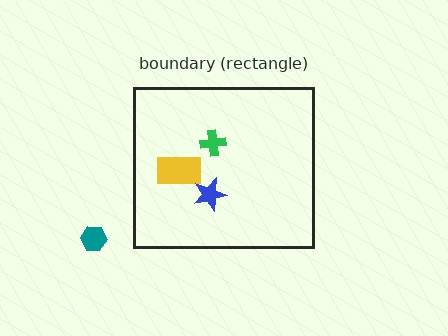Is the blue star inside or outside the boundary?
Inside.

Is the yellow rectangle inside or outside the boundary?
Inside.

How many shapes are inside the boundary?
3 inside, 1 outside.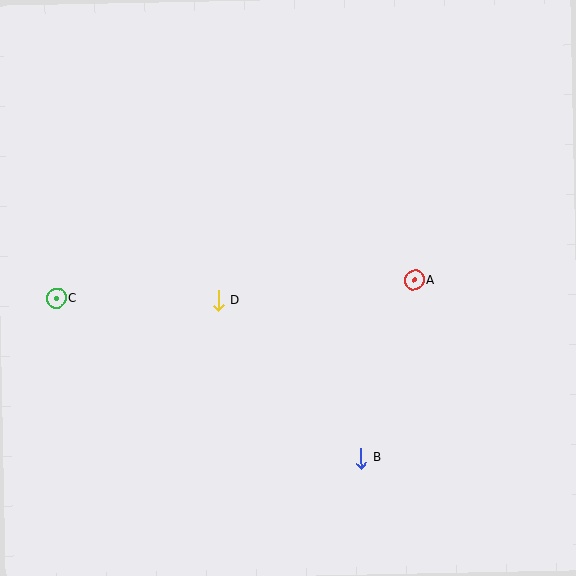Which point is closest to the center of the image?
Point D at (218, 301) is closest to the center.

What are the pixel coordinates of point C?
Point C is at (57, 299).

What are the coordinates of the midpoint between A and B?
The midpoint between A and B is at (388, 369).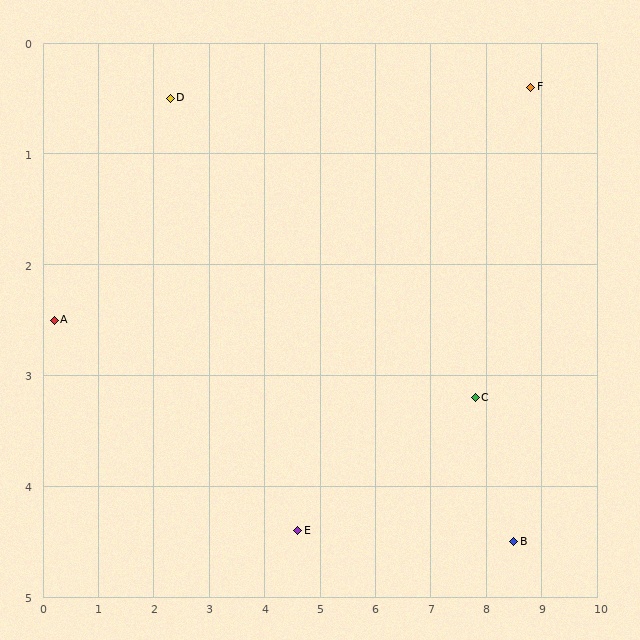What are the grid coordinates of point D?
Point D is at approximately (2.3, 0.5).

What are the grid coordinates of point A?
Point A is at approximately (0.2, 2.5).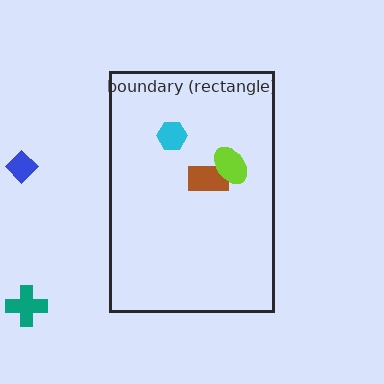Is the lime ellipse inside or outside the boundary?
Inside.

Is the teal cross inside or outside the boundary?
Outside.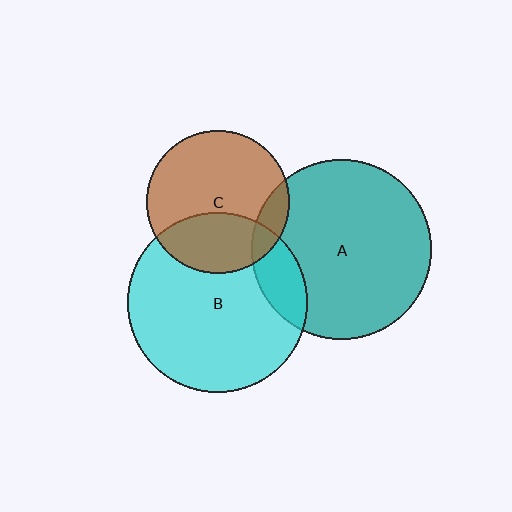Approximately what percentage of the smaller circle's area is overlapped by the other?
Approximately 10%.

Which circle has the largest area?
Circle A (teal).